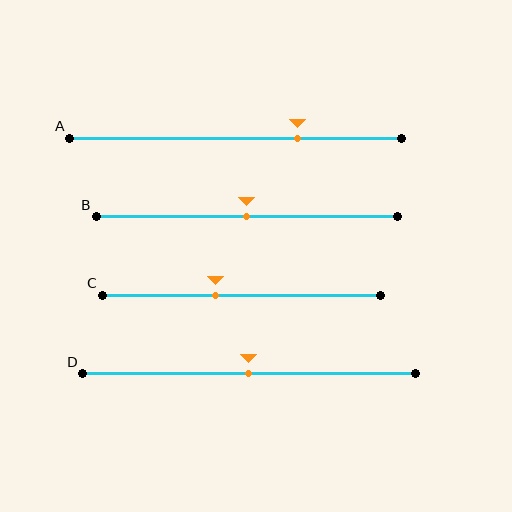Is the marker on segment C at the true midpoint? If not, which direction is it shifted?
No, the marker on segment C is shifted to the left by about 9% of the segment length.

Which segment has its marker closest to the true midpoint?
Segment B has its marker closest to the true midpoint.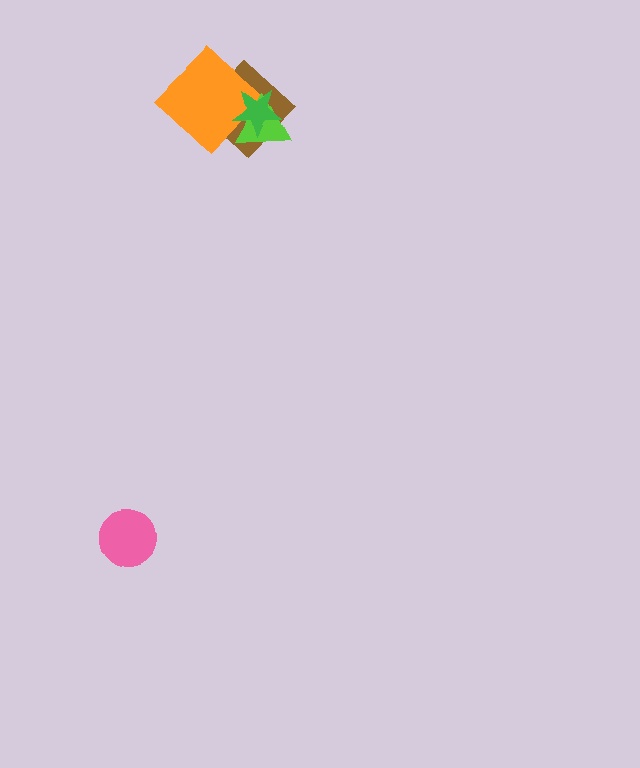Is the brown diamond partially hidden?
Yes, it is partially covered by another shape.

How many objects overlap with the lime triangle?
3 objects overlap with the lime triangle.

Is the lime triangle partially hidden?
Yes, it is partially covered by another shape.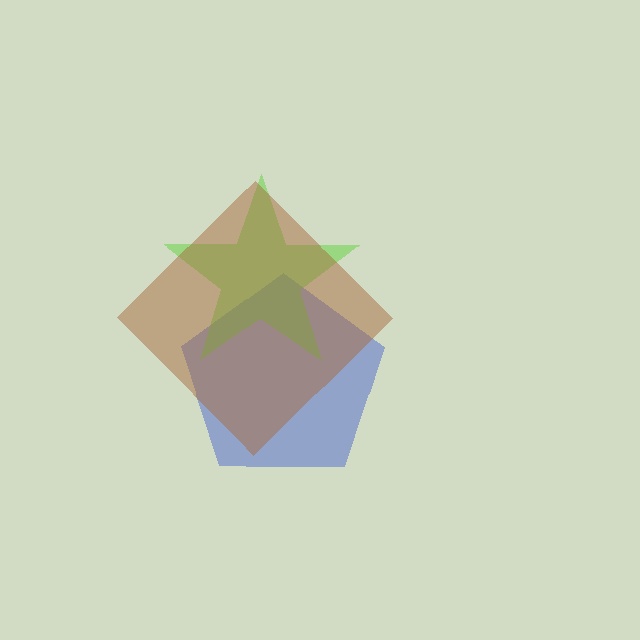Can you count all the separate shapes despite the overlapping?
Yes, there are 3 separate shapes.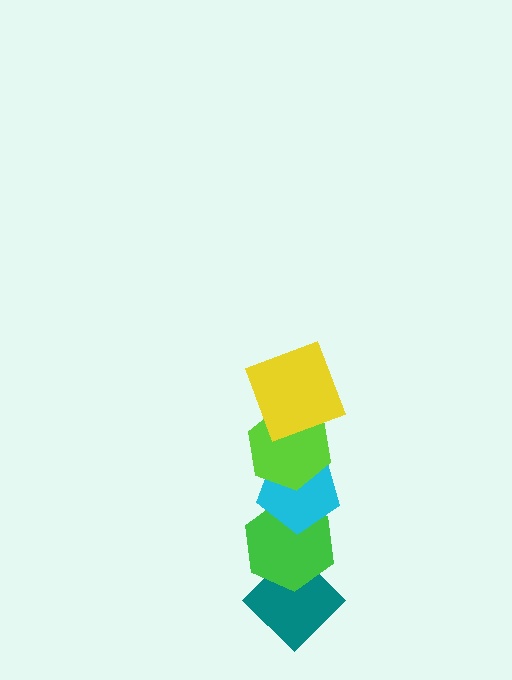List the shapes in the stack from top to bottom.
From top to bottom: the yellow square, the lime hexagon, the cyan pentagon, the green hexagon, the teal diamond.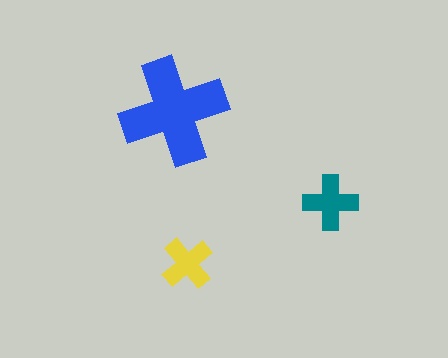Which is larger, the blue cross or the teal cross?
The blue one.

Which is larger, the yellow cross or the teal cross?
The teal one.